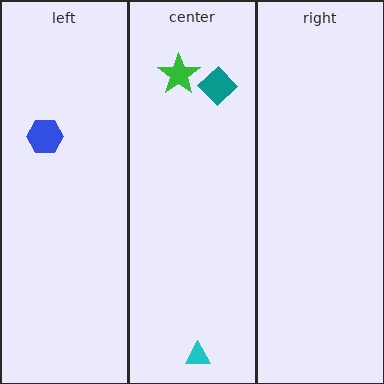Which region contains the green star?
The center region.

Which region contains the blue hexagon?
The left region.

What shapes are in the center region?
The cyan triangle, the teal diamond, the green star.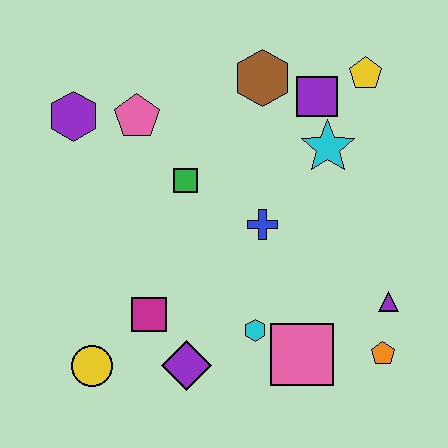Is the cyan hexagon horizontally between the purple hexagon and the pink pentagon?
No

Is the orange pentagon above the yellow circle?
Yes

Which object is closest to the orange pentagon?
The purple triangle is closest to the orange pentagon.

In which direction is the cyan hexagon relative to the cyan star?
The cyan hexagon is below the cyan star.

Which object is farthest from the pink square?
The purple hexagon is farthest from the pink square.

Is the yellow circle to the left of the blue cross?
Yes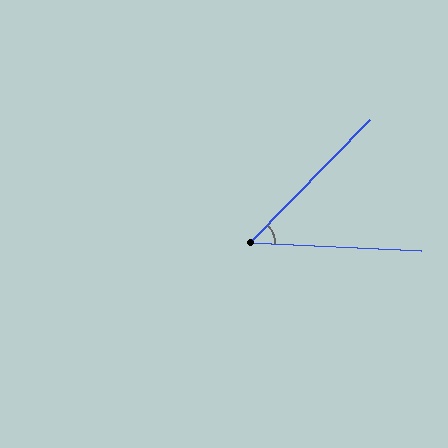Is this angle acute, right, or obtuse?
It is acute.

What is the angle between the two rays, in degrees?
Approximately 48 degrees.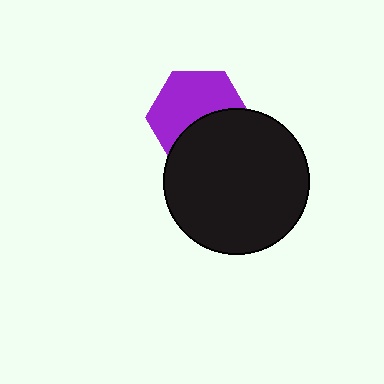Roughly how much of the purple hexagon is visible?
About half of it is visible (roughly 58%).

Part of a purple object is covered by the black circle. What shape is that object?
It is a hexagon.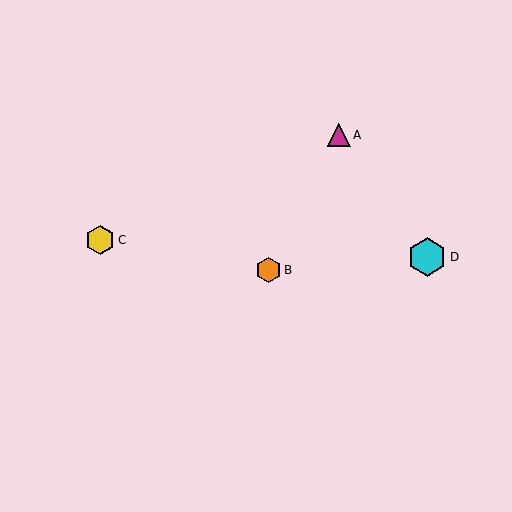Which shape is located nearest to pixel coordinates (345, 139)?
The magenta triangle (labeled A) at (339, 135) is nearest to that location.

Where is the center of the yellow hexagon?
The center of the yellow hexagon is at (100, 240).